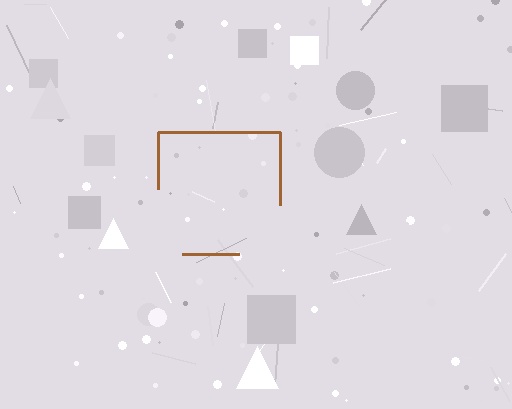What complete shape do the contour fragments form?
The contour fragments form a square.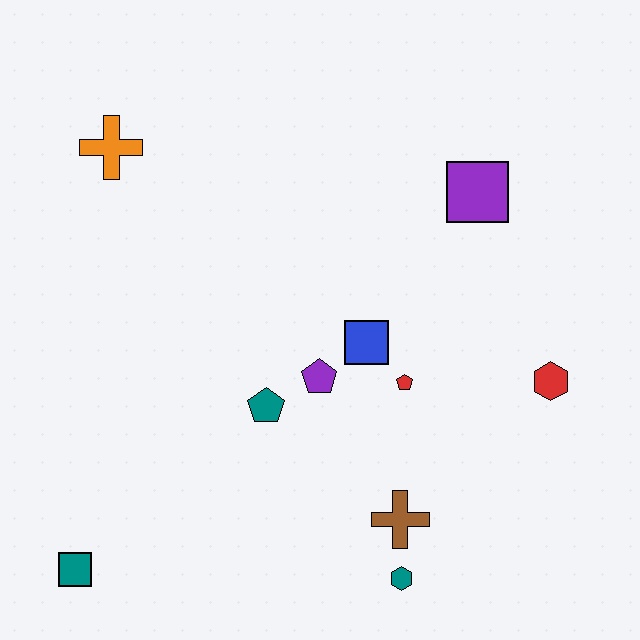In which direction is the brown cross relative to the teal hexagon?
The brown cross is above the teal hexagon.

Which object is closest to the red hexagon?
The red pentagon is closest to the red hexagon.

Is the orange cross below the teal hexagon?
No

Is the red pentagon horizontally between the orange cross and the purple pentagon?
No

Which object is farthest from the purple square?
The teal square is farthest from the purple square.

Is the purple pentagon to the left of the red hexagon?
Yes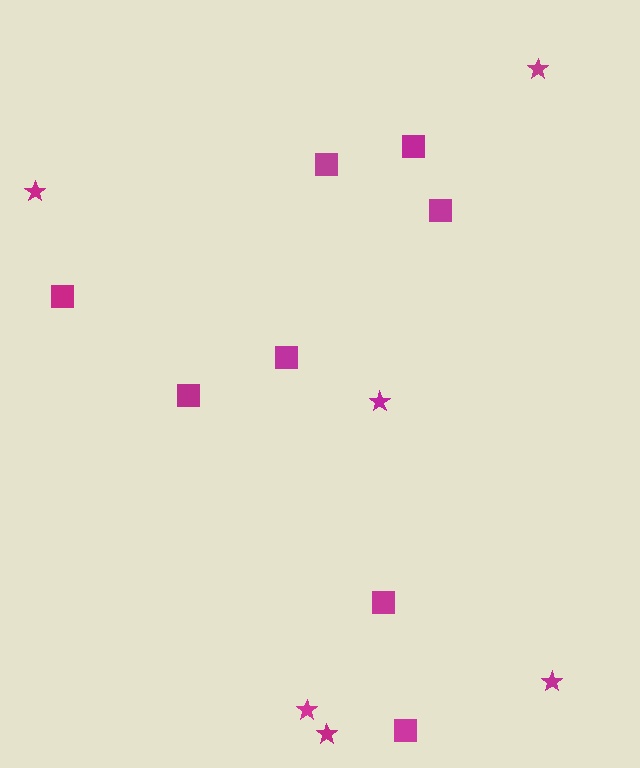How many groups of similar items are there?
There are 2 groups: one group of squares (8) and one group of stars (6).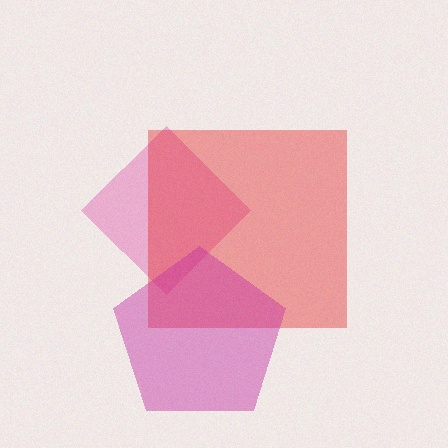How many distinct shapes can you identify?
There are 3 distinct shapes: a pink diamond, a red square, a magenta pentagon.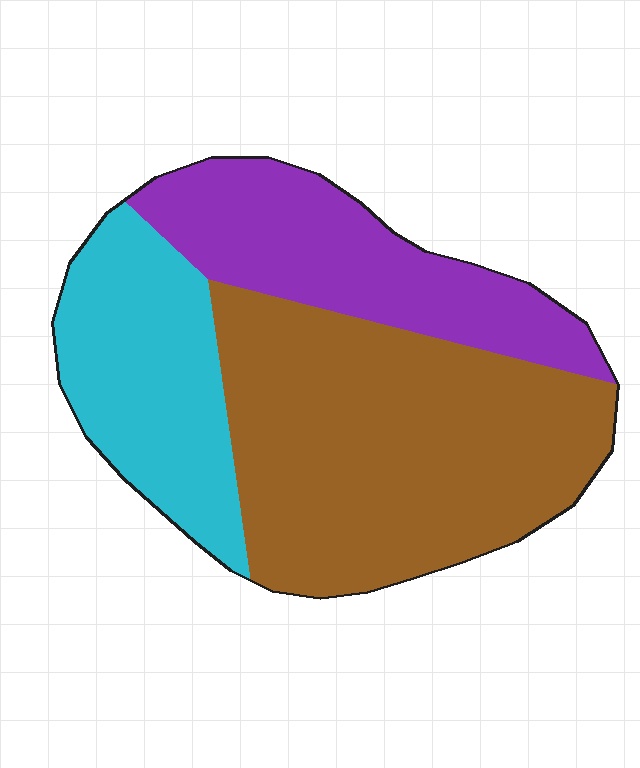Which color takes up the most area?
Brown, at roughly 50%.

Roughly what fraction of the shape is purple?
Purple takes up between a quarter and a half of the shape.